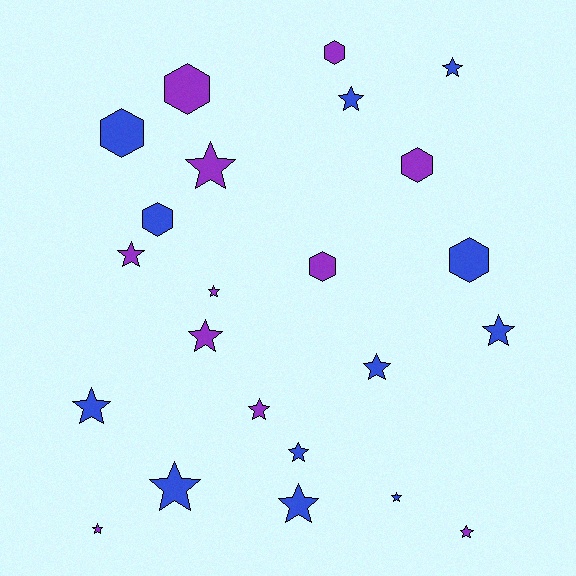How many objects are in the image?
There are 23 objects.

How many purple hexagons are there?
There are 4 purple hexagons.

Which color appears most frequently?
Blue, with 12 objects.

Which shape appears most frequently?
Star, with 16 objects.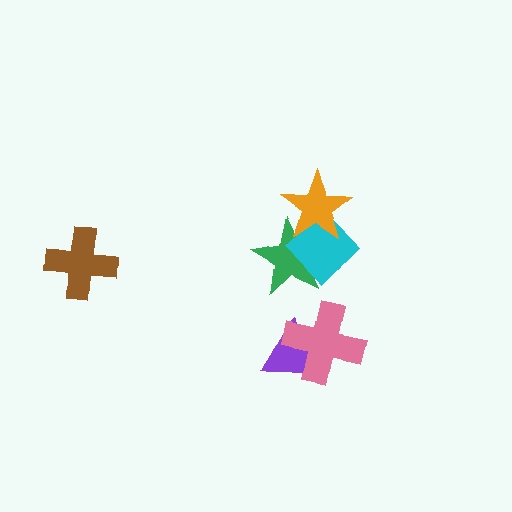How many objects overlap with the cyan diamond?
2 objects overlap with the cyan diamond.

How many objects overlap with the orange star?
2 objects overlap with the orange star.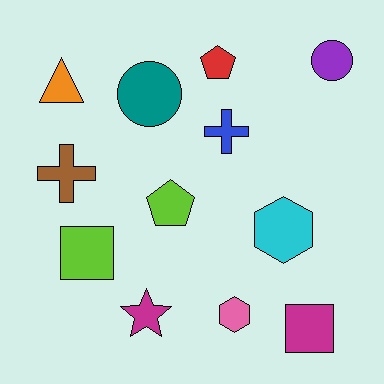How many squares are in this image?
There are 2 squares.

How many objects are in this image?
There are 12 objects.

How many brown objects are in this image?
There is 1 brown object.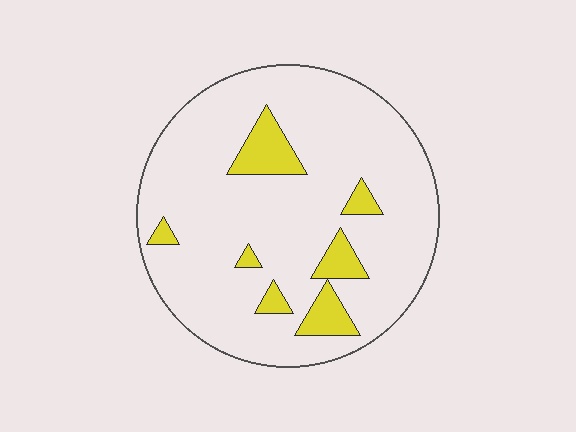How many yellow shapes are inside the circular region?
7.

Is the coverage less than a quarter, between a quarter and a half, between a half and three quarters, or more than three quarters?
Less than a quarter.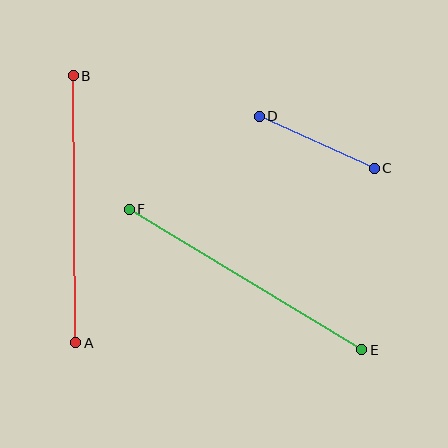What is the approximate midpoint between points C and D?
The midpoint is at approximately (317, 142) pixels.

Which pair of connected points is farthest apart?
Points E and F are farthest apart.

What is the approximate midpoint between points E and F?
The midpoint is at approximately (245, 280) pixels.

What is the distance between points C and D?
The distance is approximately 126 pixels.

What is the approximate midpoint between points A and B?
The midpoint is at approximately (74, 209) pixels.